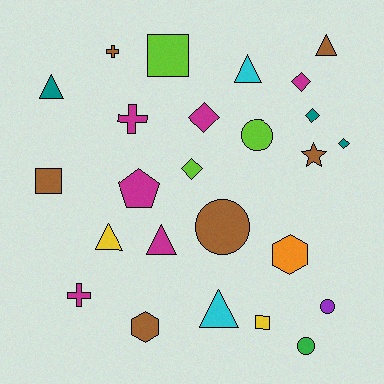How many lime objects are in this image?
There are 3 lime objects.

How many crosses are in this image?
There are 3 crosses.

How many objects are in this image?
There are 25 objects.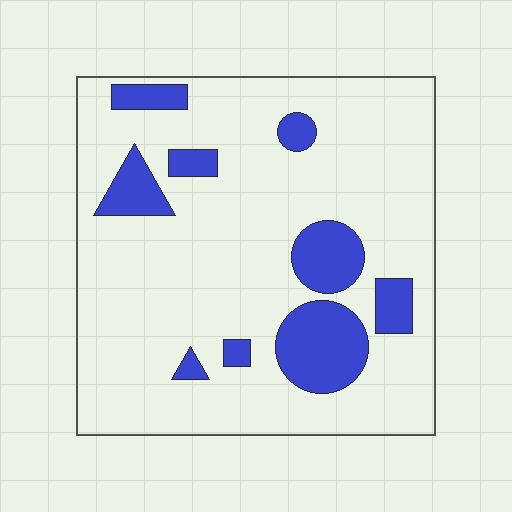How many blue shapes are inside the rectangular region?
9.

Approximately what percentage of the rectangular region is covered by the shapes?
Approximately 15%.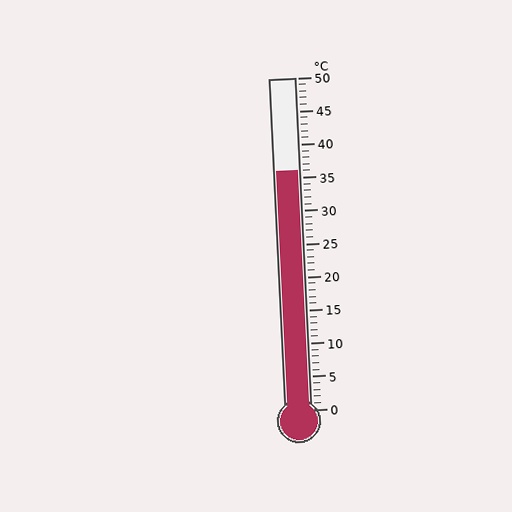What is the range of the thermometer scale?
The thermometer scale ranges from 0°C to 50°C.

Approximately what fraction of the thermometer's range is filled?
The thermometer is filled to approximately 70% of its range.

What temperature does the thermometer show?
The thermometer shows approximately 36°C.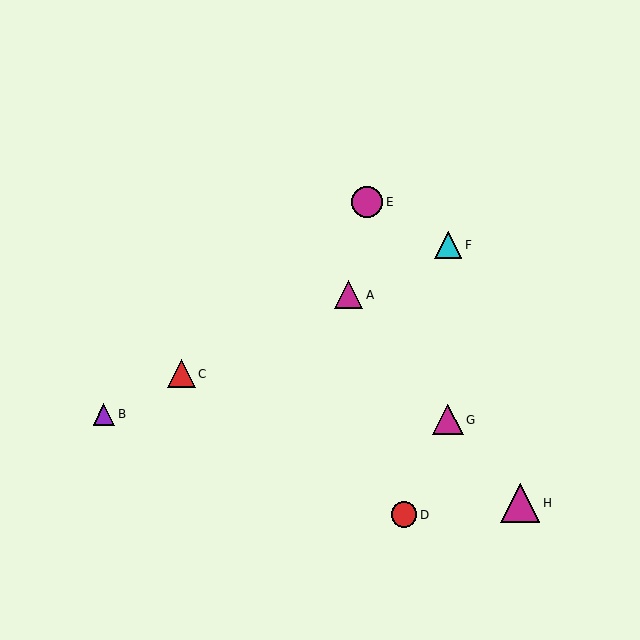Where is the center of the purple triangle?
The center of the purple triangle is at (104, 414).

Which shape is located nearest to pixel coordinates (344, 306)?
The magenta triangle (labeled A) at (349, 295) is nearest to that location.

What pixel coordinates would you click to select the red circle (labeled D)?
Click at (404, 515) to select the red circle D.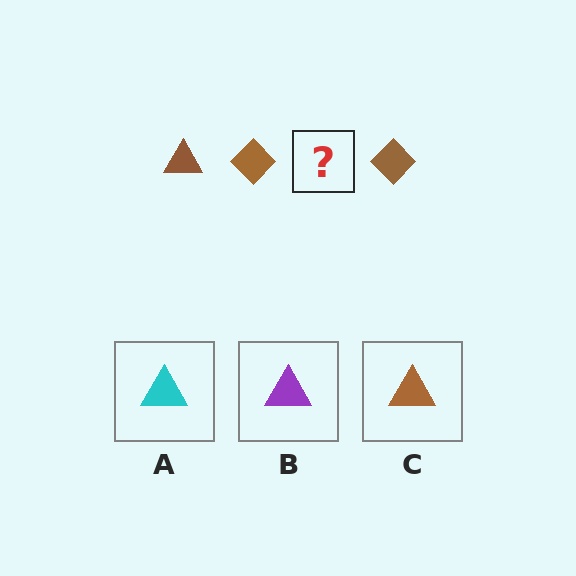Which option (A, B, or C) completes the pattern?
C.